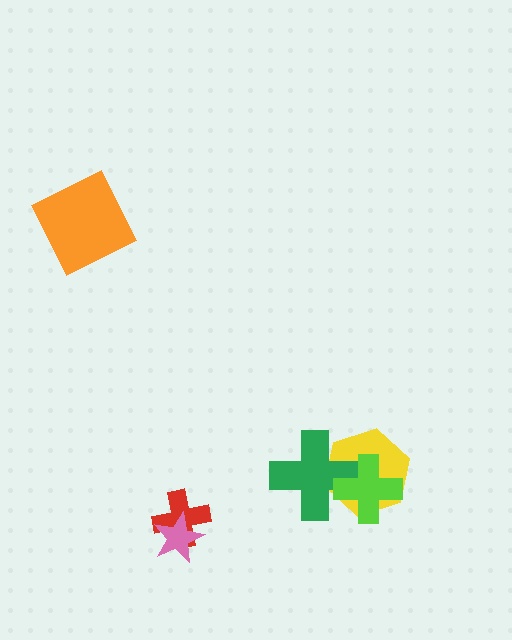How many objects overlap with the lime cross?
2 objects overlap with the lime cross.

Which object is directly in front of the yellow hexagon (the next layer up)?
The green cross is directly in front of the yellow hexagon.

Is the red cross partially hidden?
Yes, it is partially covered by another shape.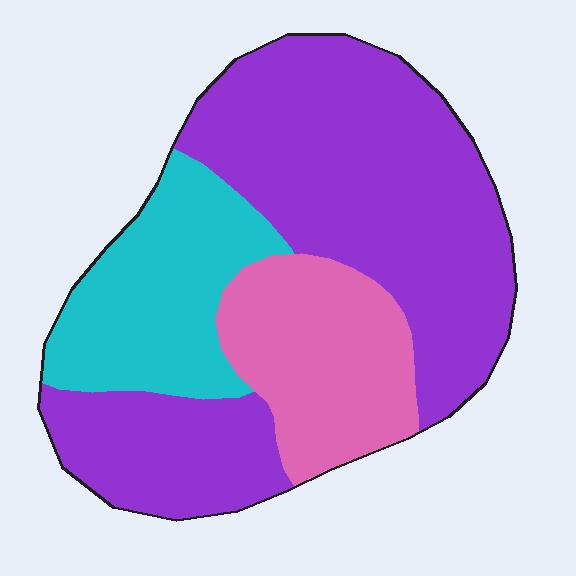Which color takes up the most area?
Purple, at roughly 60%.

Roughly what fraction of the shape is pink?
Pink takes up about one fifth (1/5) of the shape.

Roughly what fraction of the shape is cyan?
Cyan covers about 20% of the shape.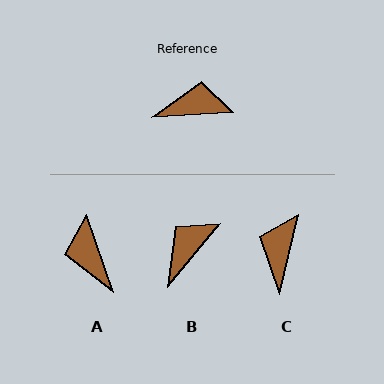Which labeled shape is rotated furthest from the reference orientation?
A, about 106 degrees away.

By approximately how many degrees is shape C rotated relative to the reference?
Approximately 73 degrees counter-clockwise.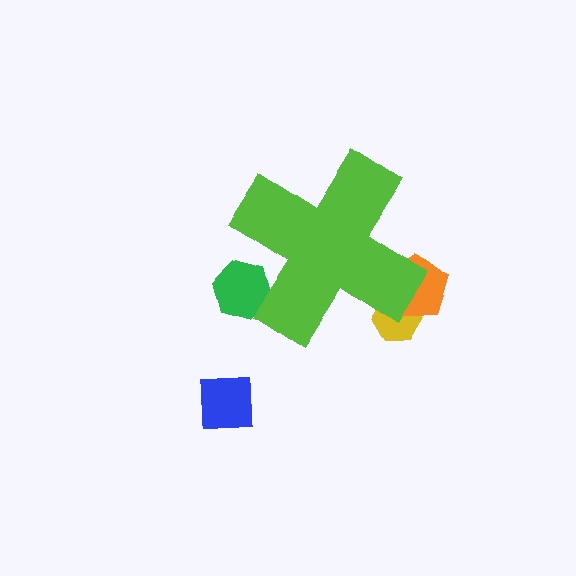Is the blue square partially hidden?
No, the blue square is fully visible.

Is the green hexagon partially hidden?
Yes, the green hexagon is partially hidden behind the lime cross.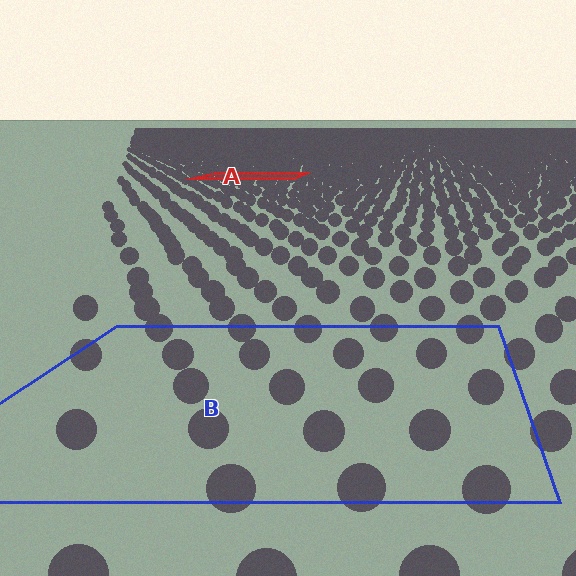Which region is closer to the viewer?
Region B is closer. The texture elements there are larger and more spread out.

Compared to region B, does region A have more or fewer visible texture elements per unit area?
Region A has more texture elements per unit area — they are packed more densely because it is farther away.